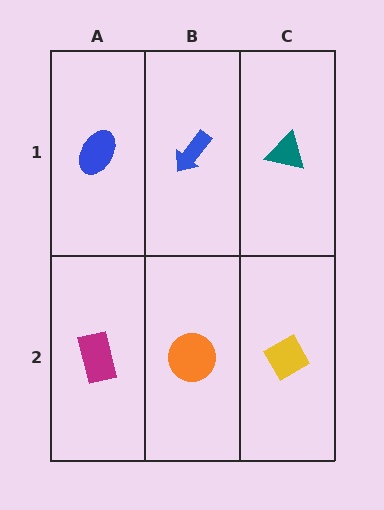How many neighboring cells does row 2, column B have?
3.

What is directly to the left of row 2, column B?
A magenta rectangle.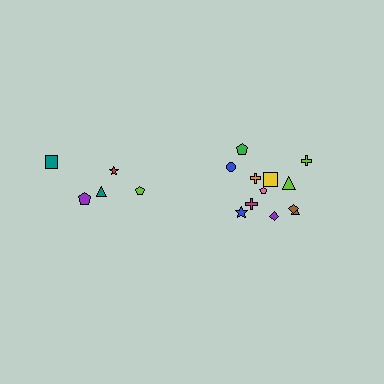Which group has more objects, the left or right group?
The right group.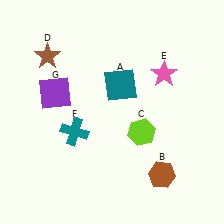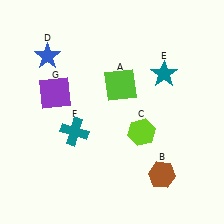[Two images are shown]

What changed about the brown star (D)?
In Image 1, D is brown. In Image 2, it changed to blue.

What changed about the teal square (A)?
In Image 1, A is teal. In Image 2, it changed to lime.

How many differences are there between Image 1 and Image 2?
There are 3 differences between the two images.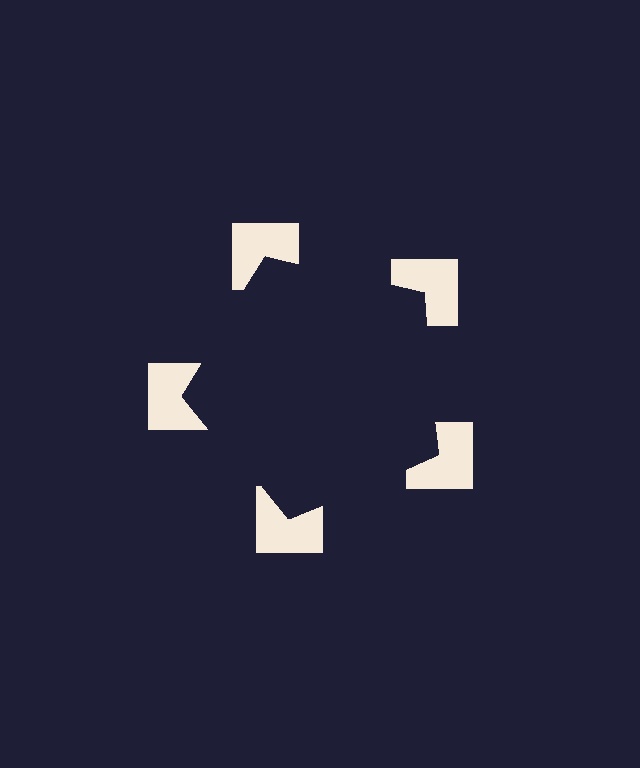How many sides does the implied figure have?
5 sides.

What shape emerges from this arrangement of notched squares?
An illusory pentagon — its edges are inferred from the aligned wedge cuts in the notched squares, not physically drawn.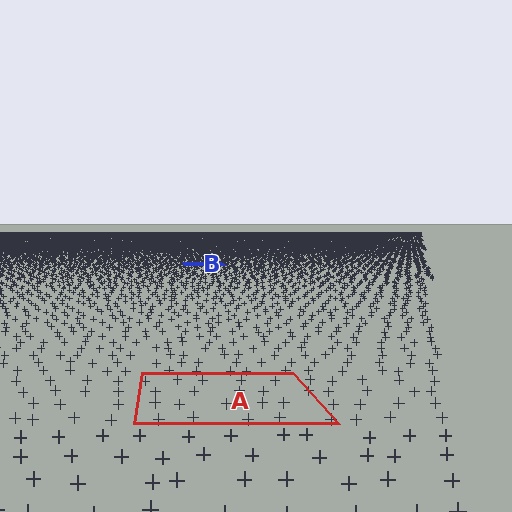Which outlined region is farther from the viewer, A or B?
Region B is farther from the viewer — the texture elements inside it appear smaller and more densely packed.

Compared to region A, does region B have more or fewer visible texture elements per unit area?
Region B has more texture elements per unit area — they are packed more densely because it is farther away.